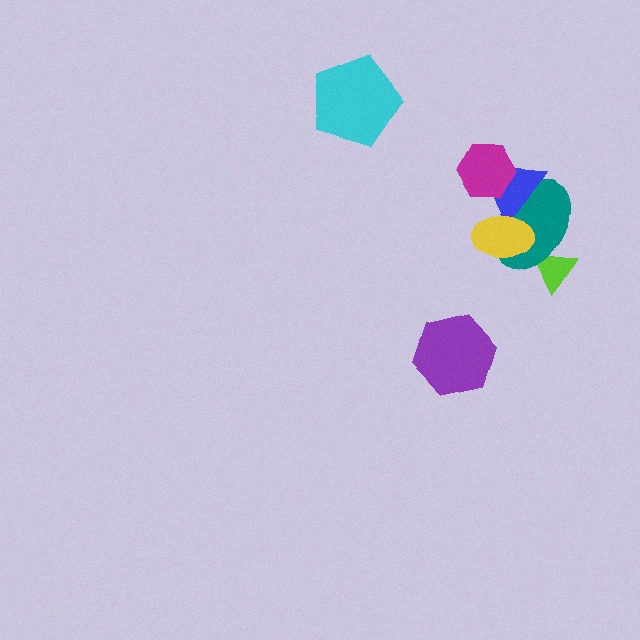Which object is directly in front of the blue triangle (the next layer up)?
The yellow ellipse is directly in front of the blue triangle.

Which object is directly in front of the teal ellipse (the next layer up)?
The blue triangle is directly in front of the teal ellipse.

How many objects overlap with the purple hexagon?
0 objects overlap with the purple hexagon.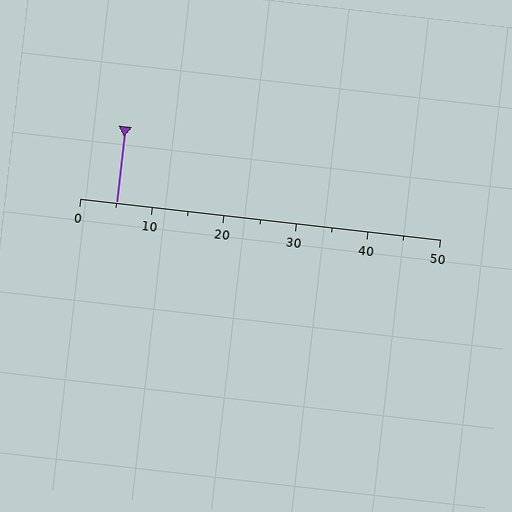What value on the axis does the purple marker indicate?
The marker indicates approximately 5.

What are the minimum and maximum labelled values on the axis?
The axis runs from 0 to 50.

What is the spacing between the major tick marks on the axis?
The major ticks are spaced 10 apart.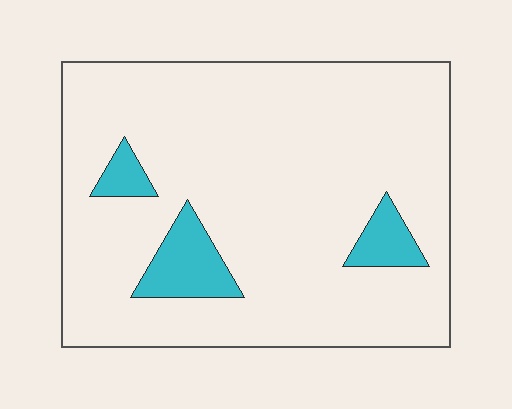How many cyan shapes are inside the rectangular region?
3.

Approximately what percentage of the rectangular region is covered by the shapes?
Approximately 10%.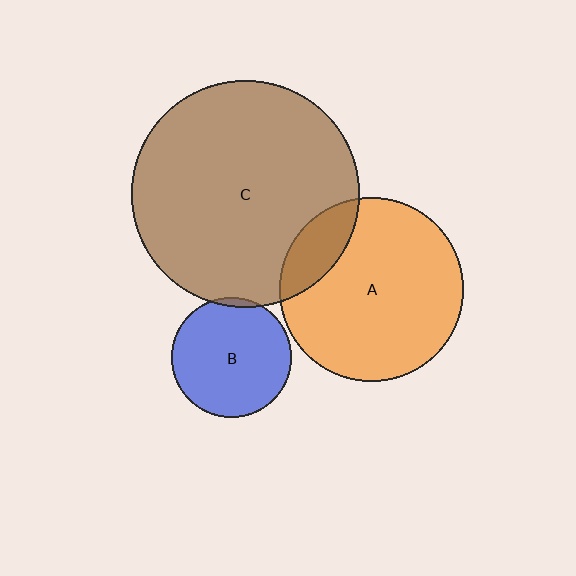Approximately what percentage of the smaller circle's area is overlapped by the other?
Approximately 5%.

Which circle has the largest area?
Circle C (brown).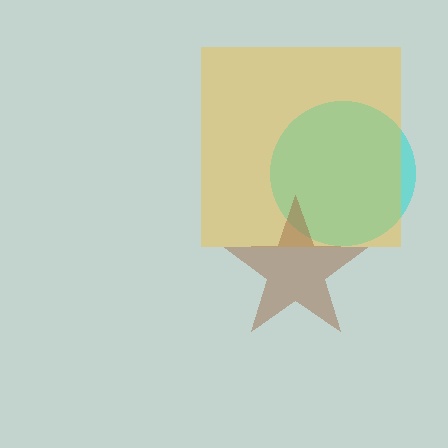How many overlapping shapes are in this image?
There are 3 overlapping shapes in the image.